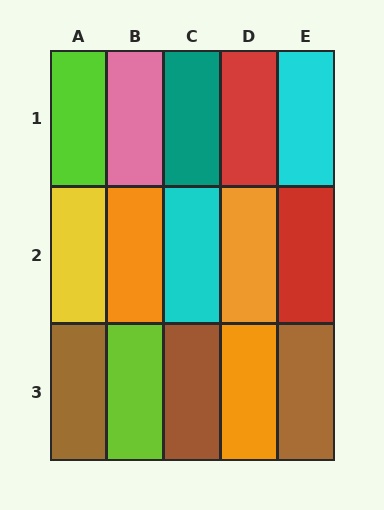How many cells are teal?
1 cell is teal.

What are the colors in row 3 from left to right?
Brown, lime, brown, orange, brown.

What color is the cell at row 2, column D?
Orange.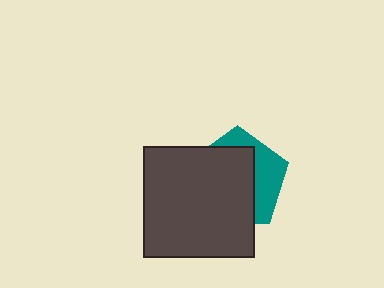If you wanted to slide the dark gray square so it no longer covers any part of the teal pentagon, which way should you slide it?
Slide it toward the lower-left — that is the most direct way to separate the two shapes.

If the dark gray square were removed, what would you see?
You would see the complete teal pentagon.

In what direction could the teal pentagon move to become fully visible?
The teal pentagon could move toward the upper-right. That would shift it out from behind the dark gray square entirely.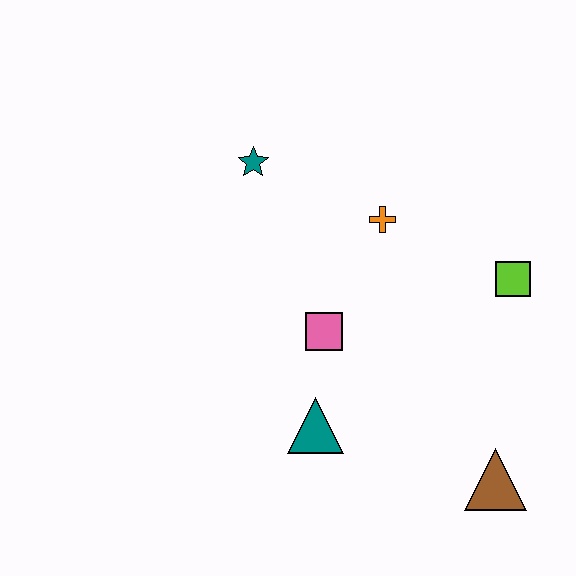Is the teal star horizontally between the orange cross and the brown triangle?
No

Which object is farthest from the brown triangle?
The teal star is farthest from the brown triangle.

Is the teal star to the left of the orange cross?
Yes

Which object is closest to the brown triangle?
The teal triangle is closest to the brown triangle.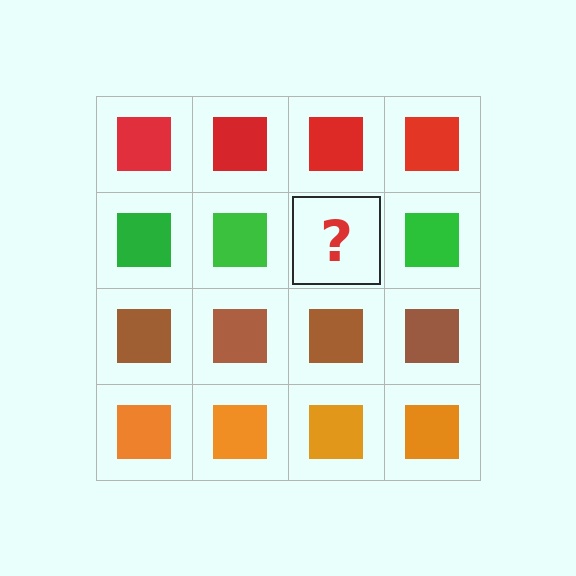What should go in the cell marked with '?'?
The missing cell should contain a green square.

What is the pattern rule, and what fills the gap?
The rule is that each row has a consistent color. The gap should be filled with a green square.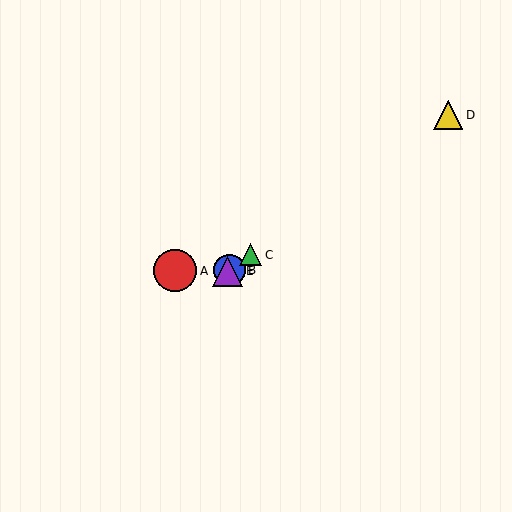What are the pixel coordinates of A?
Object A is at (175, 271).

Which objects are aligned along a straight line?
Objects B, C, D, E are aligned along a straight line.